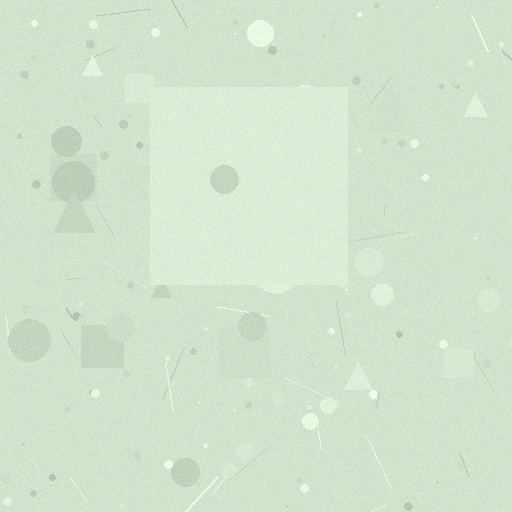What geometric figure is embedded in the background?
A square is embedded in the background.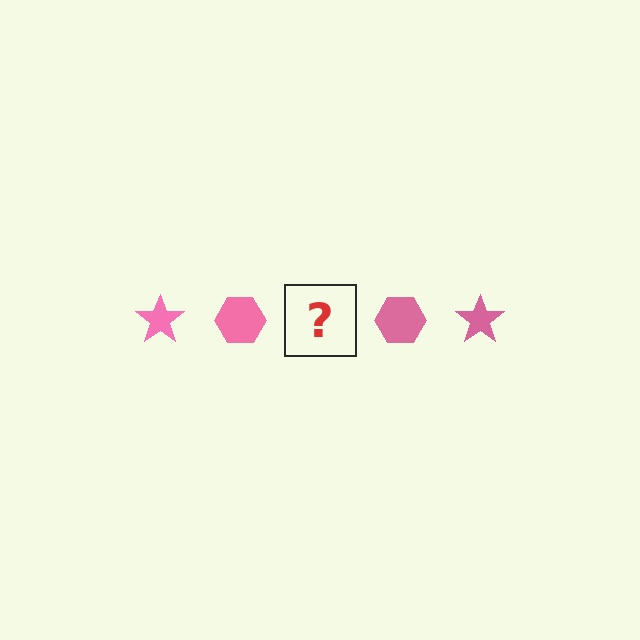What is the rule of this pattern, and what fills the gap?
The rule is that the pattern cycles through star, hexagon shapes in pink. The gap should be filled with a pink star.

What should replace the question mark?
The question mark should be replaced with a pink star.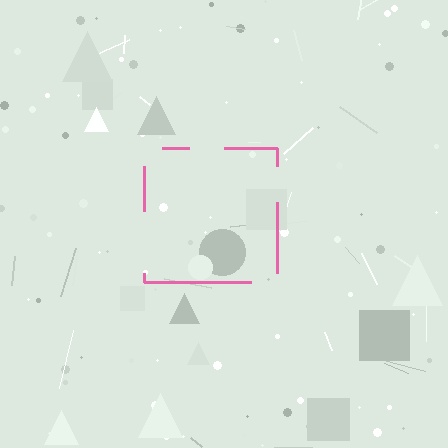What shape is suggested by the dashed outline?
The dashed outline suggests a square.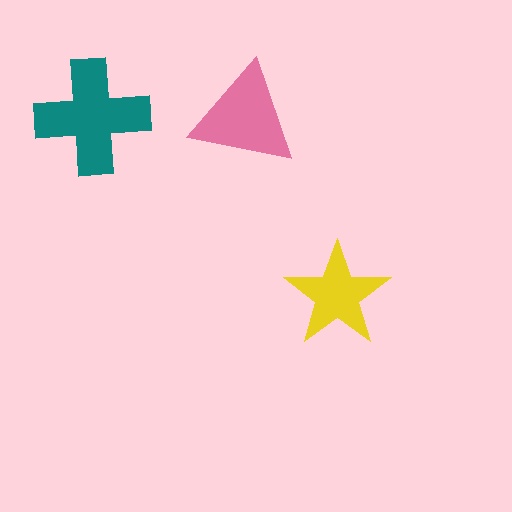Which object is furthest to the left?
The teal cross is leftmost.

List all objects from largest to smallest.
The teal cross, the pink triangle, the yellow star.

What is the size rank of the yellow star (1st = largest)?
3rd.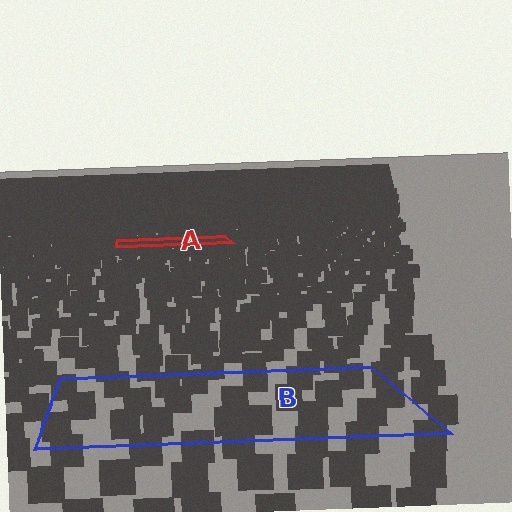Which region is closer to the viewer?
Region B is closer. The texture elements there are larger and more spread out.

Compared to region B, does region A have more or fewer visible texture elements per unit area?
Region A has more texture elements per unit area — they are packed more densely because it is farther away.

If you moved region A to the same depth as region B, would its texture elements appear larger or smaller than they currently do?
They would appear larger. At a closer depth, the same texture elements are projected at a bigger on-screen size.